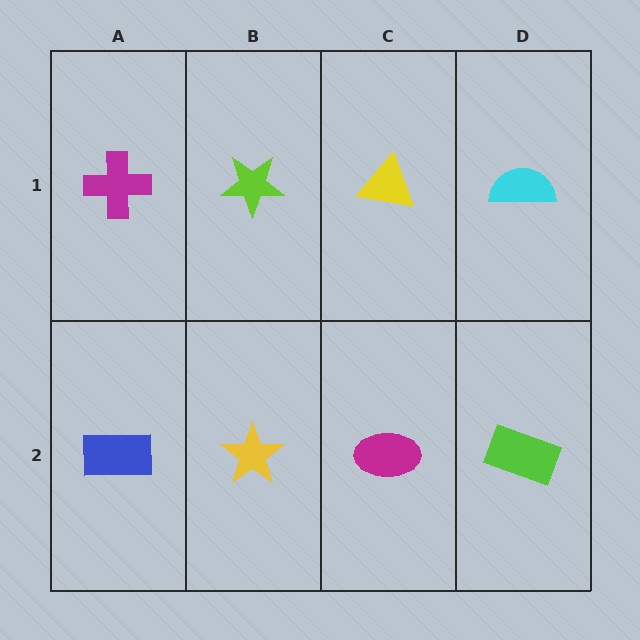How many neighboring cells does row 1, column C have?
3.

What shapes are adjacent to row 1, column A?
A blue rectangle (row 2, column A), a lime star (row 1, column B).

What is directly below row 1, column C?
A magenta ellipse.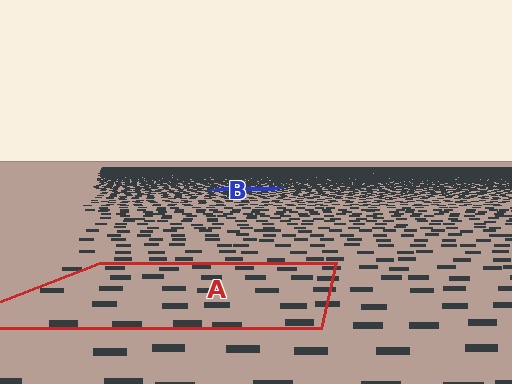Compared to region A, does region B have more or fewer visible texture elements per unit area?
Region B has more texture elements per unit area — they are packed more densely because it is farther away.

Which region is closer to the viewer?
Region A is closer. The texture elements there are larger and more spread out.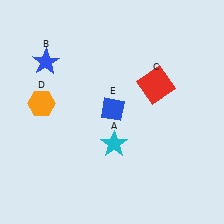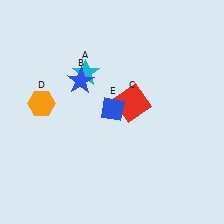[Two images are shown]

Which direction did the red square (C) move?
The red square (C) moved left.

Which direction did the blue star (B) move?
The blue star (B) moved right.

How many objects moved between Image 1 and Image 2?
3 objects moved between the two images.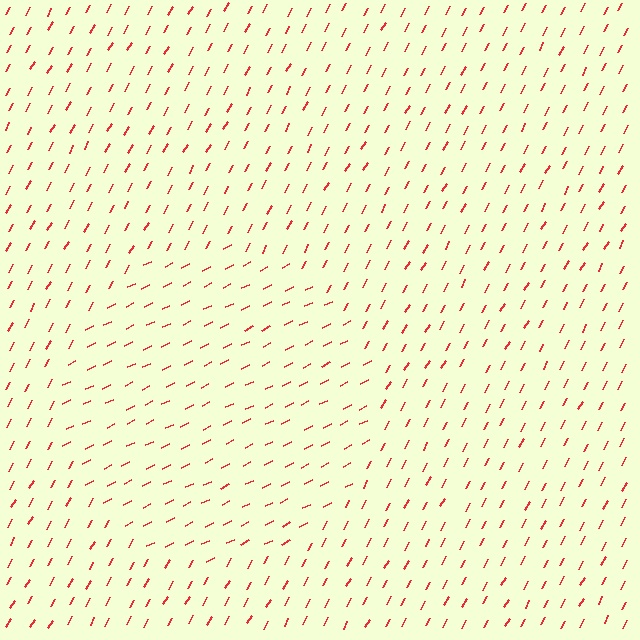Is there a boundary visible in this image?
Yes, there is a texture boundary formed by a change in line orientation.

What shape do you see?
I see a circle.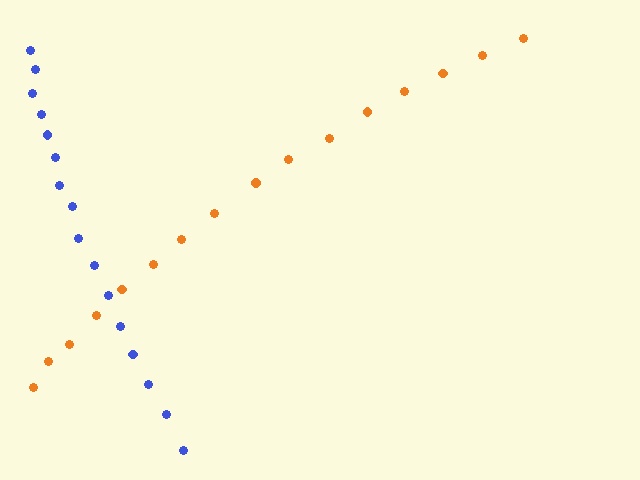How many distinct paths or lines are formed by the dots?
There are 2 distinct paths.